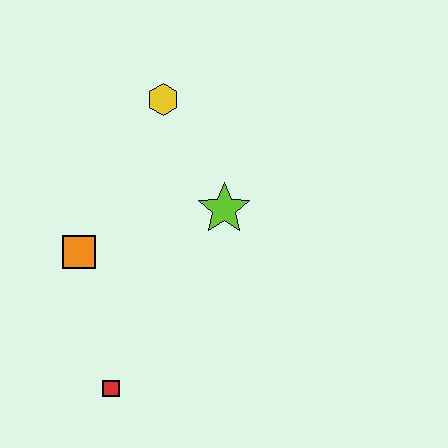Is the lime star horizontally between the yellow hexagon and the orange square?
No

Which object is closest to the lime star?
The yellow hexagon is closest to the lime star.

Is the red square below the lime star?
Yes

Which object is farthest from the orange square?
The yellow hexagon is farthest from the orange square.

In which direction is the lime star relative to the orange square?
The lime star is to the right of the orange square.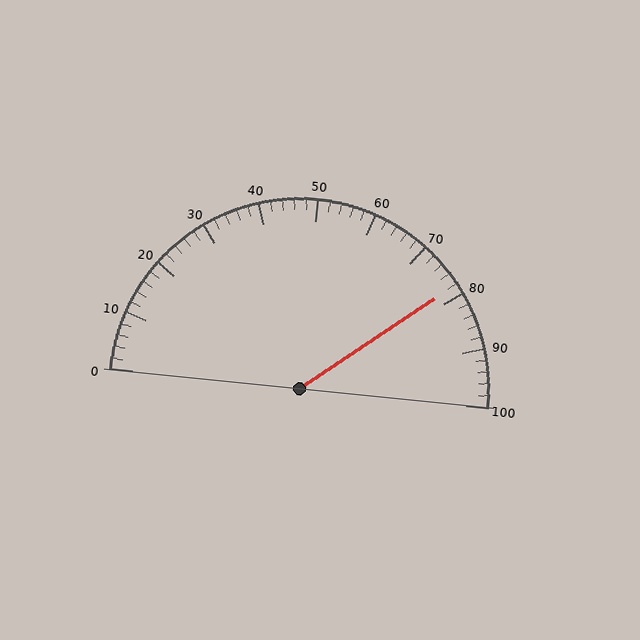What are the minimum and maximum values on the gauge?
The gauge ranges from 0 to 100.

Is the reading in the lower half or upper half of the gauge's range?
The reading is in the upper half of the range (0 to 100).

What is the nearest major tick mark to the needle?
The nearest major tick mark is 80.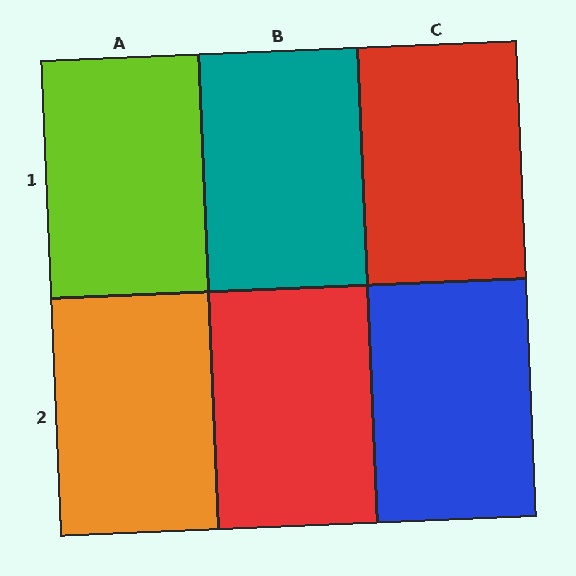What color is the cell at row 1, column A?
Lime.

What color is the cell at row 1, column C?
Red.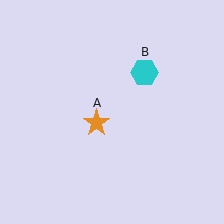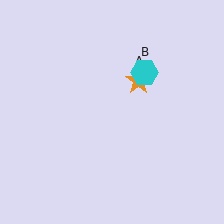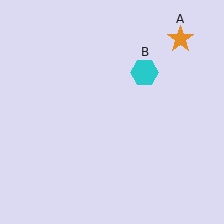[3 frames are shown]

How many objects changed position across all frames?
1 object changed position: orange star (object A).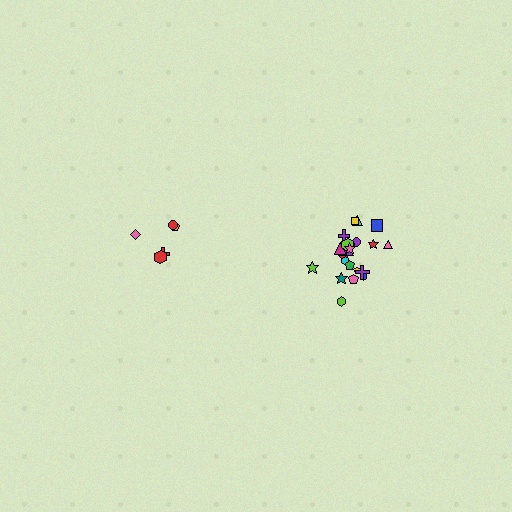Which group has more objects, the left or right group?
The right group.